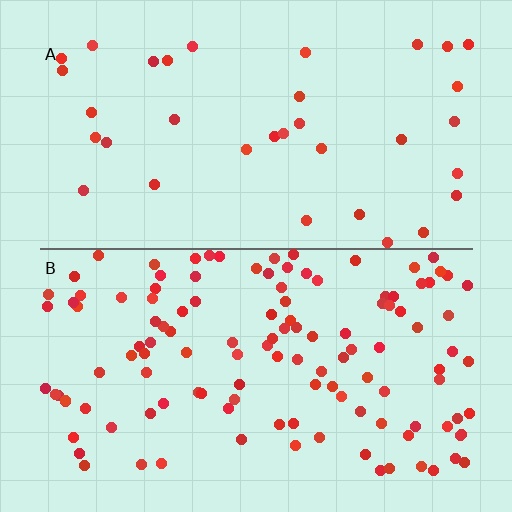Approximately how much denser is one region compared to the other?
Approximately 3.5× — region B over region A.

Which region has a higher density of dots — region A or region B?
B (the bottom).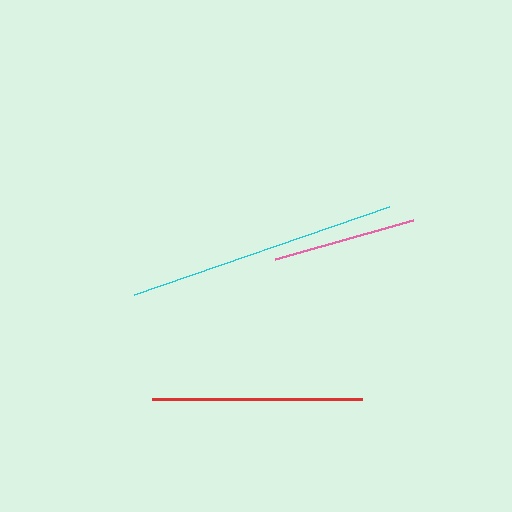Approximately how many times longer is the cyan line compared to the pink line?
The cyan line is approximately 1.9 times the length of the pink line.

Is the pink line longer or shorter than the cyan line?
The cyan line is longer than the pink line.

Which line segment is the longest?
The cyan line is the longest at approximately 269 pixels.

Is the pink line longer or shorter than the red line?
The red line is longer than the pink line.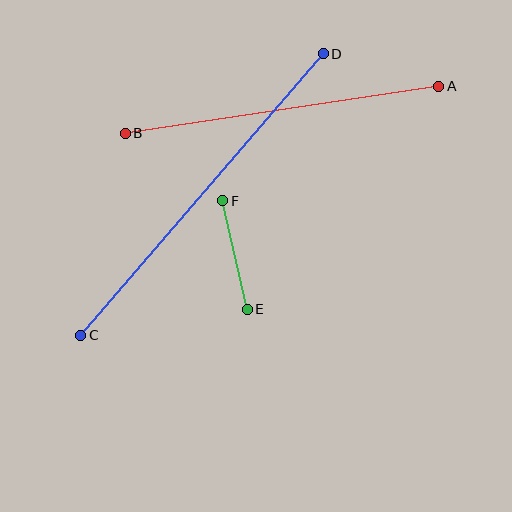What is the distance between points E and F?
The distance is approximately 111 pixels.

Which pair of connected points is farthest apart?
Points C and D are farthest apart.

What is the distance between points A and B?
The distance is approximately 317 pixels.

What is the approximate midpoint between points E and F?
The midpoint is at approximately (235, 255) pixels.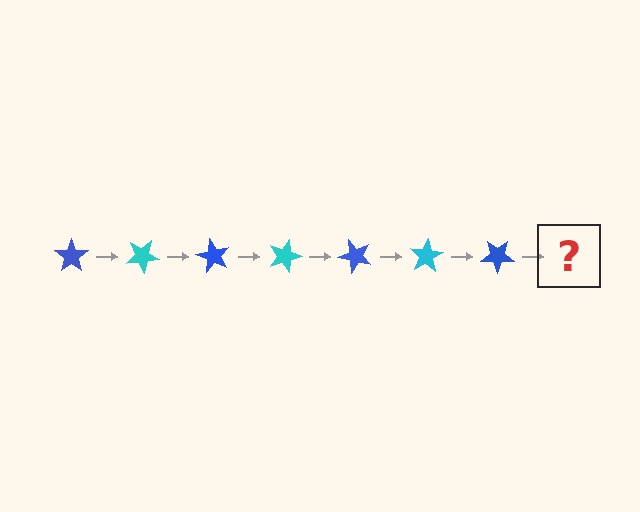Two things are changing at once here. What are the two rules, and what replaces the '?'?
The two rules are that it rotates 30 degrees each step and the color cycles through blue and cyan. The '?' should be a cyan star, rotated 210 degrees from the start.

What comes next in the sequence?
The next element should be a cyan star, rotated 210 degrees from the start.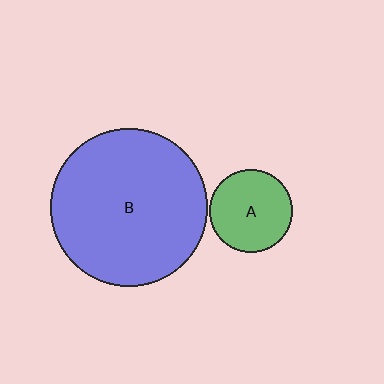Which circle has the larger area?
Circle B (blue).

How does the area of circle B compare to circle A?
Approximately 3.5 times.